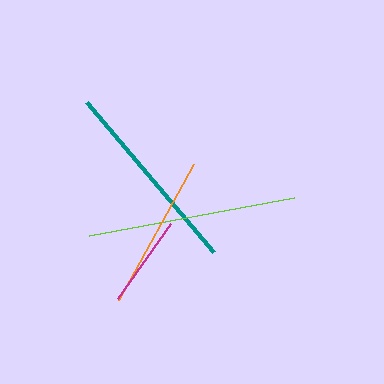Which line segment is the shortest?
The magenta line is the shortest at approximately 92 pixels.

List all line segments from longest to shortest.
From longest to shortest: lime, teal, orange, magenta.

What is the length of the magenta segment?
The magenta segment is approximately 92 pixels long.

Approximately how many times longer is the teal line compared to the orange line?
The teal line is approximately 1.3 times the length of the orange line.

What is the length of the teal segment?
The teal segment is approximately 197 pixels long.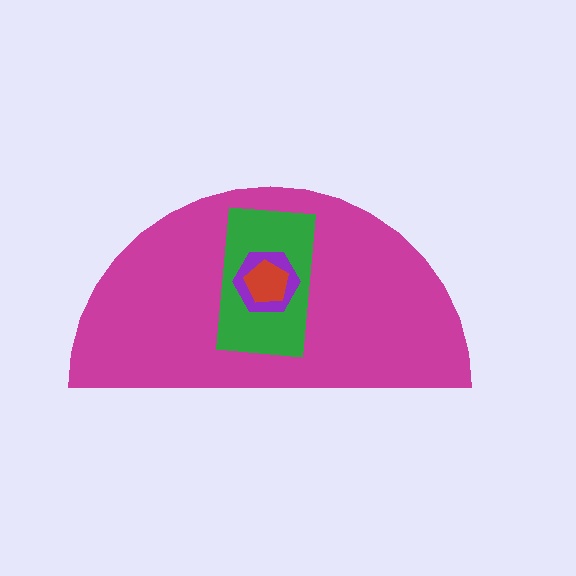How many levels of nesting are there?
4.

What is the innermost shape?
The red pentagon.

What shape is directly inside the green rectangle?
The purple hexagon.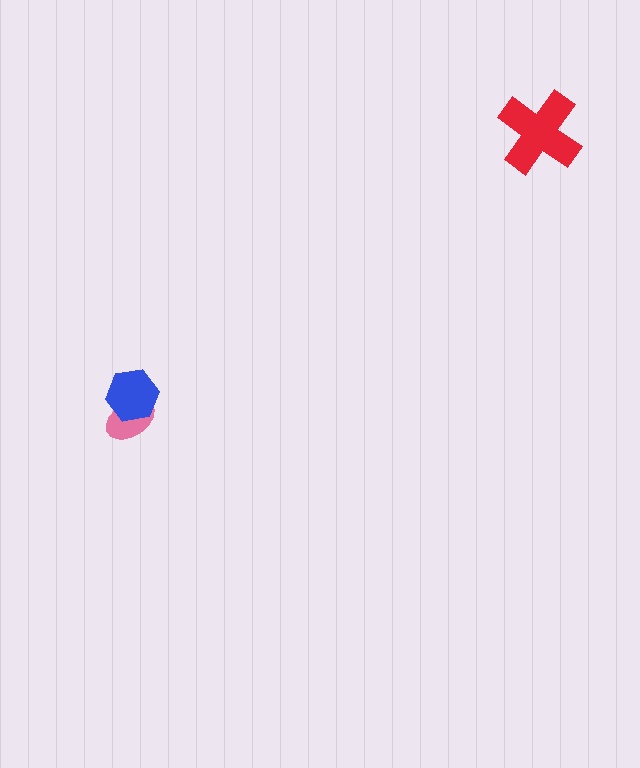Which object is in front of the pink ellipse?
The blue hexagon is in front of the pink ellipse.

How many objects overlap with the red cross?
0 objects overlap with the red cross.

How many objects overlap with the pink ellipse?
1 object overlaps with the pink ellipse.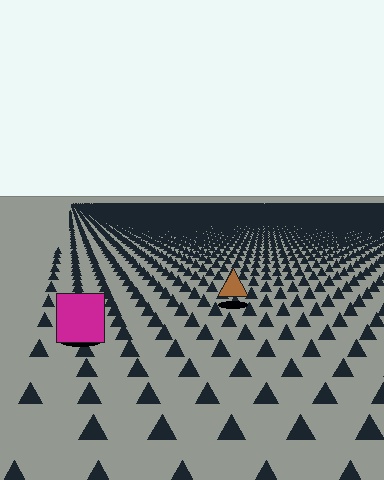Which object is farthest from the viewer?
The brown triangle is farthest from the viewer. It appears smaller and the ground texture around it is denser.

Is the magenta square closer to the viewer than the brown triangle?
Yes. The magenta square is closer — you can tell from the texture gradient: the ground texture is coarser near it.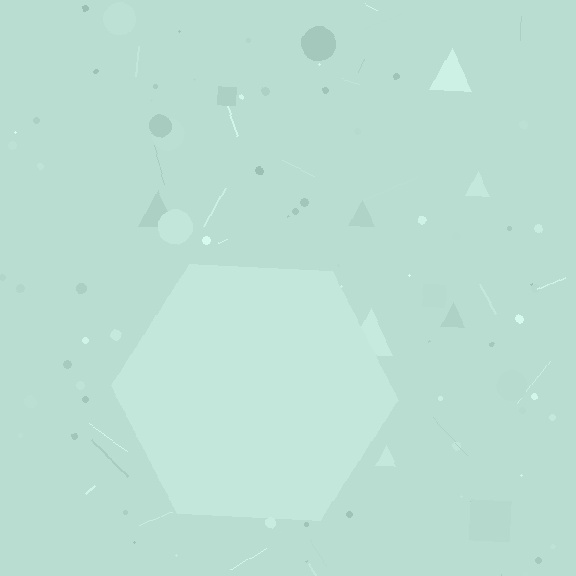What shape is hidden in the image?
A hexagon is hidden in the image.